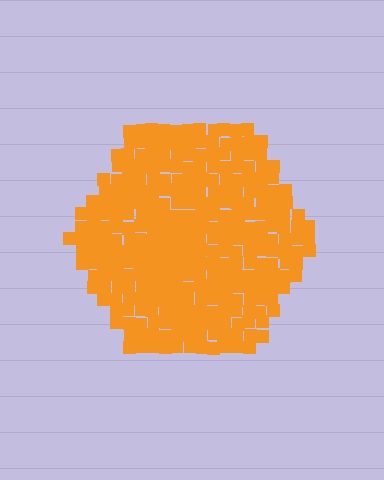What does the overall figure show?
The overall figure shows a hexagon.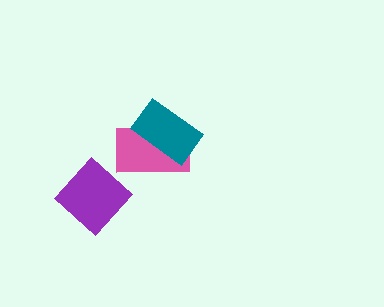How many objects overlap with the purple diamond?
0 objects overlap with the purple diamond.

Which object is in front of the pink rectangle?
The teal rectangle is in front of the pink rectangle.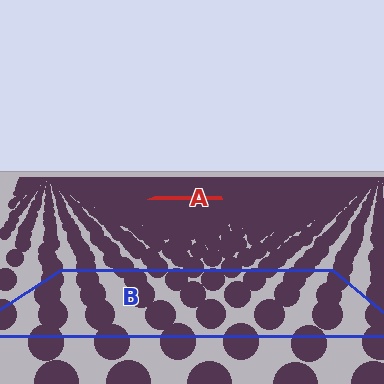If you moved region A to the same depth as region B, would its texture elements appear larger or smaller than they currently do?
They would appear larger. At a closer depth, the same texture elements are projected at a bigger on-screen size.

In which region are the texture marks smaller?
The texture marks are smaller in region A, because it is farther away.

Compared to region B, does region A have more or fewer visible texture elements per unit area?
Region A has more texture elements per unit area — they are packed more densely because it is farther away.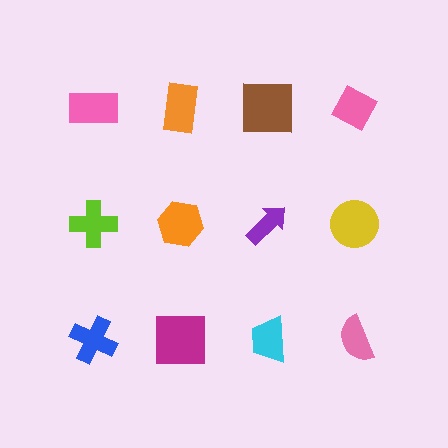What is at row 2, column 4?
A yellow circle.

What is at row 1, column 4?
A pink diamond.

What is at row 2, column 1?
A lime cross.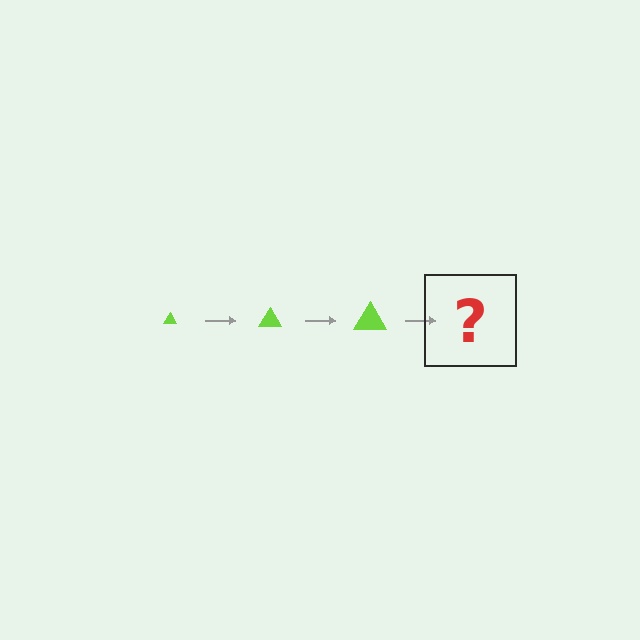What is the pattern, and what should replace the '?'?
The pattern is that the triangle gets progressively larger each step. The '?' should be a lime triangle, larger than the previous one.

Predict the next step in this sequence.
The next step is a lime triangle, larger than the previous one.